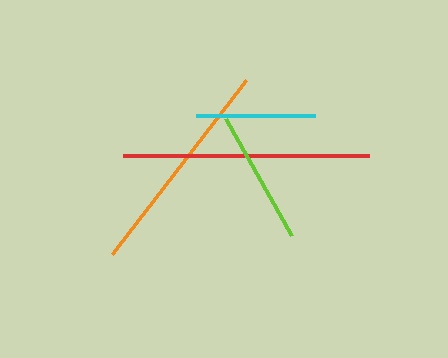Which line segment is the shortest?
The cyan line is the shortest at approximately 119 pixels.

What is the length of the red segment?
The red segment is approximately 246 pixels long.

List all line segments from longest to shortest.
From longest to shortest: red, orange, lime, cyan.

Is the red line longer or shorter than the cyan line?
The red line is longer than the cyan line.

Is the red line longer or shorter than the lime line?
The red line is longer than the lime line.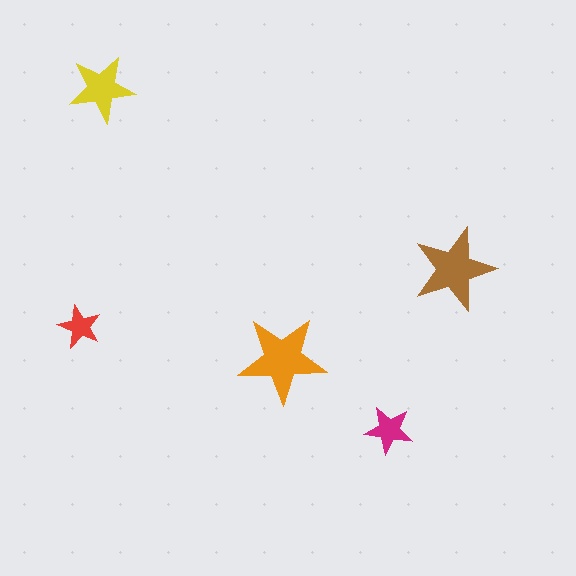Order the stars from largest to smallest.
the orange one, the brown one, the yellow one, the magenta one, the red one.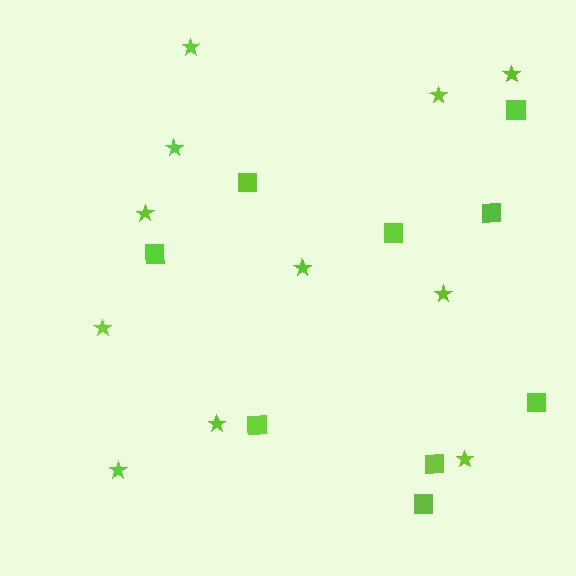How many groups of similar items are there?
There are 2 groups: one group of squares (9) and one group of stars (11).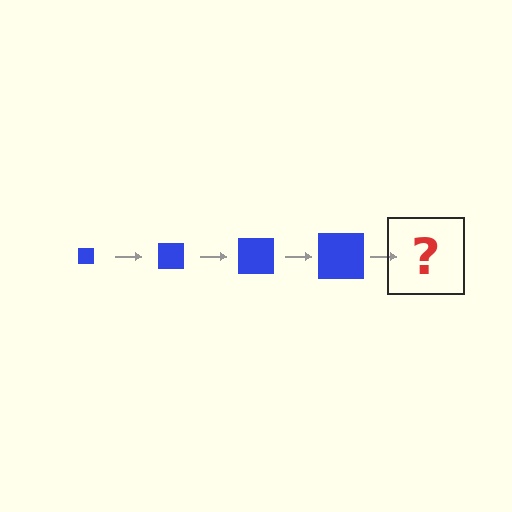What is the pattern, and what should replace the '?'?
The pattern is that the square gets progressively larger each step. The '?' should be a blue square, larger than the previous one.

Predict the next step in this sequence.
The next step is a blue square, larger than the previous one.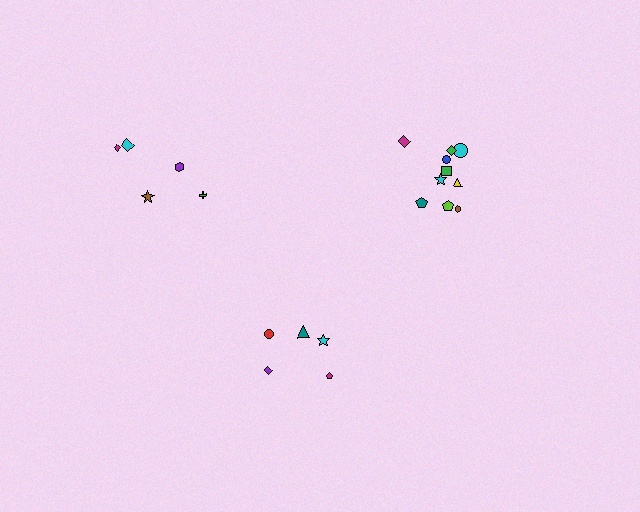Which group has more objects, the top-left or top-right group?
The top-right group.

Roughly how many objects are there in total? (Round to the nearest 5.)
Roughly 20 objects in total.